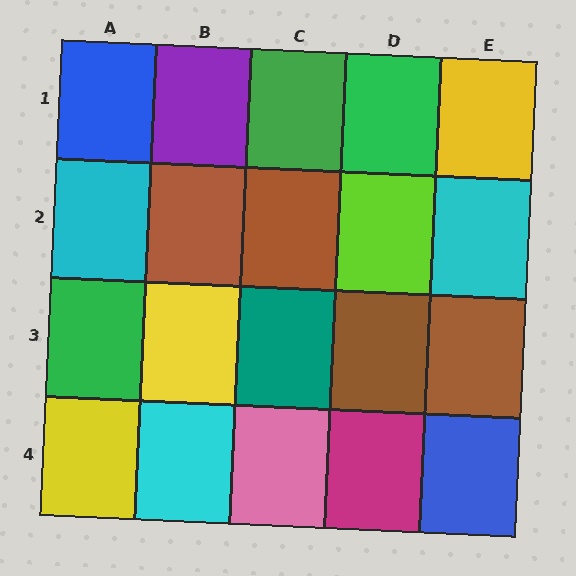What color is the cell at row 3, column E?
Brown.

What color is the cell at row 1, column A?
Blue.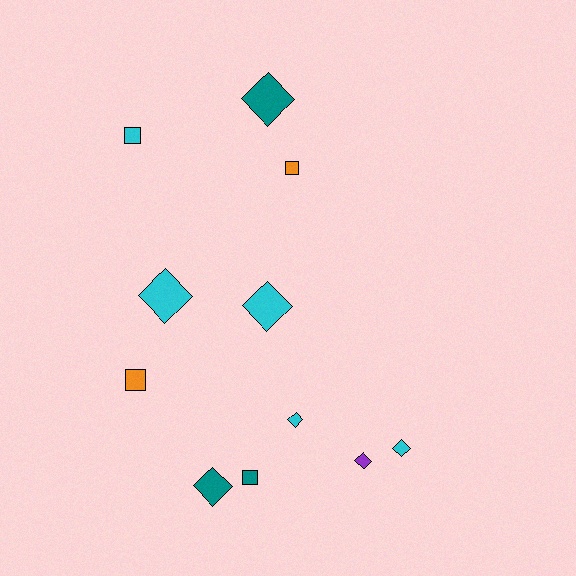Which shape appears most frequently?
Diamond, with 7 objects.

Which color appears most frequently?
Cyan, with 5 objects.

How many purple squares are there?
There are no purple squares.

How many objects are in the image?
There are 11 objects.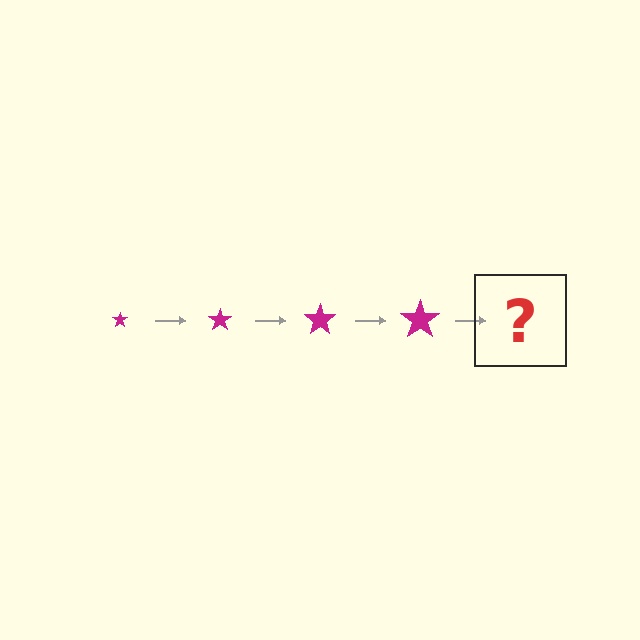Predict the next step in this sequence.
The next step is a magenta star, larger than the previous one.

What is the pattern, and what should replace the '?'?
The pattern is that the star gets progressively larger each step. The '?' should be a magenta star, larger than the previous one.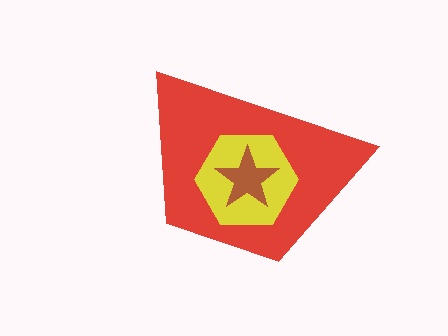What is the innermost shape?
The brown star.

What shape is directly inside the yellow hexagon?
The brown star.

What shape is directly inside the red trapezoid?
The yellow hexagon.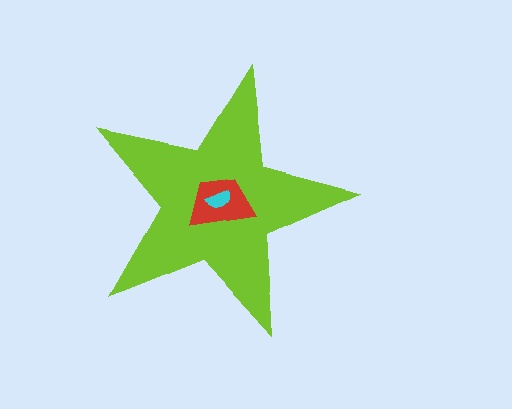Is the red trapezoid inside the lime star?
Yes.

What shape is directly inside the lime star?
The red trapezoid.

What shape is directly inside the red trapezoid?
The cyan semicircle.